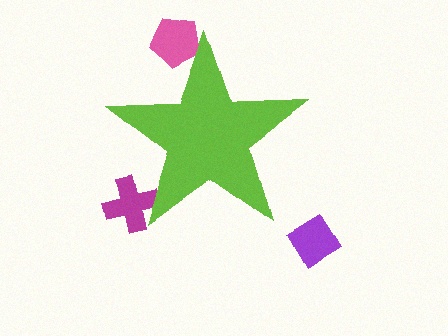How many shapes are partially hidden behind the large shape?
2 shapes are partially hidden.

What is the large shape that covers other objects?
A lime star.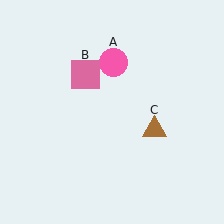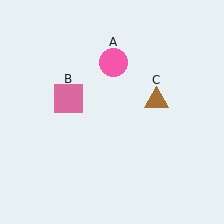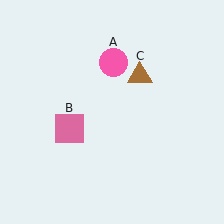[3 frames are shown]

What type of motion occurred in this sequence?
The pink square (object B), brown triangle (object C) rotated counterclockwise around the center of the scene.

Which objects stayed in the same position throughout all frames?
Pink circle (object A) remained stationary.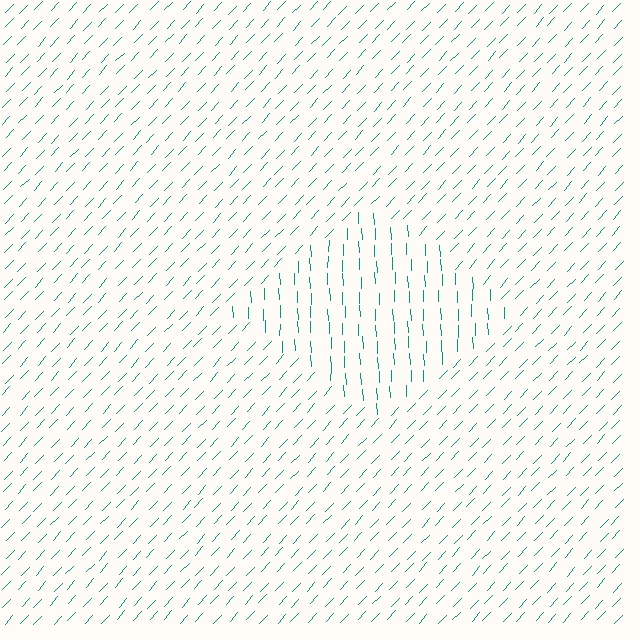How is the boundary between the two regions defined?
The boundary is defined purely by a change in line orientation (approximately 45 degrees difference). All lines are the same color and thickness.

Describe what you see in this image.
The image is filled with small teal line segments. A diamond region in the image has lines oriented differently from the surrounding lines, creating a visible texture boundary.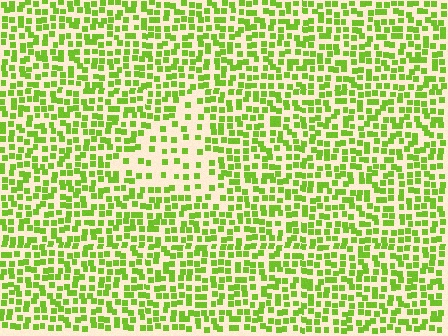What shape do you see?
I see a triangle.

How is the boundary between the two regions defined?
The boundary is defined by a change in element density (approximately 2.2x ratio). All elements are the same color, size, and shape.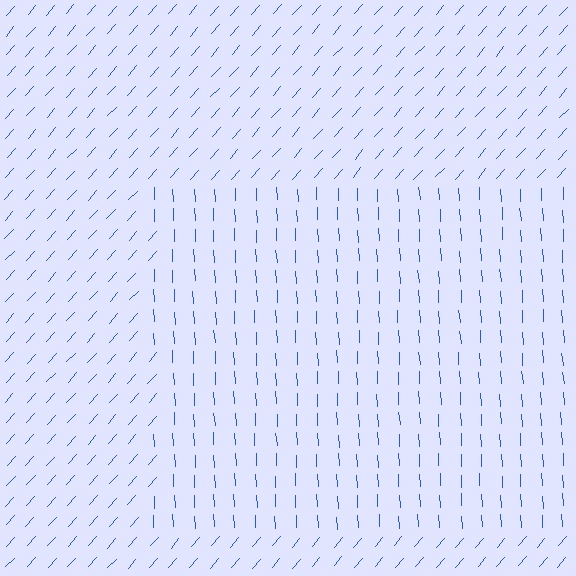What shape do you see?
I see a rectangle.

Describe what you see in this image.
The image is filled with small blue line segments. A rectangle region in the image has lines oriented differently from the surrounding lines, creating a visible texture boundary.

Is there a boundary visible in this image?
Yes, there is a texture boundary formed by a change in line orientation.